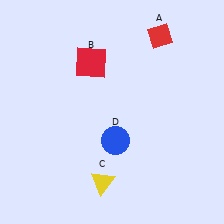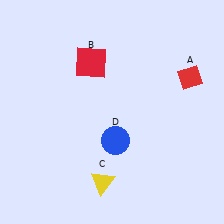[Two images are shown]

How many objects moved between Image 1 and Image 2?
1 object moved between the two images.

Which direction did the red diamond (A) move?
The red diamond (A) moved down.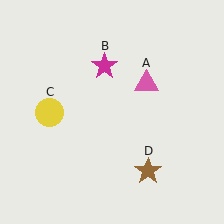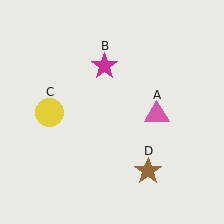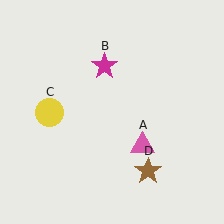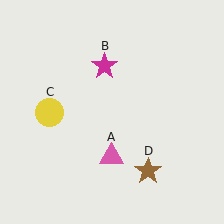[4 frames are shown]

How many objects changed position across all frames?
1 object changed position: pink triangle (object A).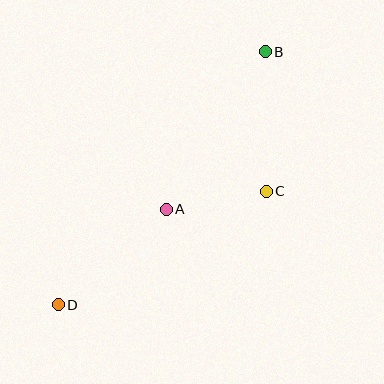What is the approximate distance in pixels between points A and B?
The distance between A and B is approximately 186 pixels.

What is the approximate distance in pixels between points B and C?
The distance between B and C is approximately 139 pixels.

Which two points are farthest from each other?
Points B and D are farthest from each other.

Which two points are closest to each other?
Points A and C are closest to each other.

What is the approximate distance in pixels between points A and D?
The distance between A and D is approximately 144 pixels.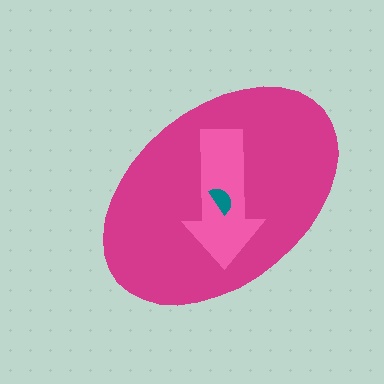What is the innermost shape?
The teal semicircle.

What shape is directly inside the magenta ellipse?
The pink arrow.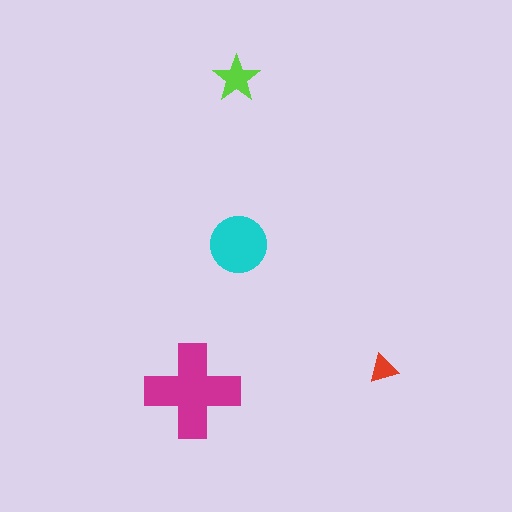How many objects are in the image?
There are 4 objects in the image.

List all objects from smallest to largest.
The red triangle, the lime star, the cyan circle, the magenta cross.